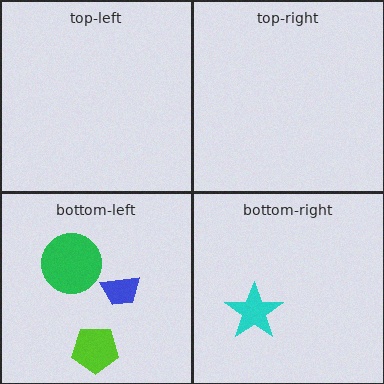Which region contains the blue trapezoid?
The bottom-left region.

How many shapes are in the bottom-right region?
1.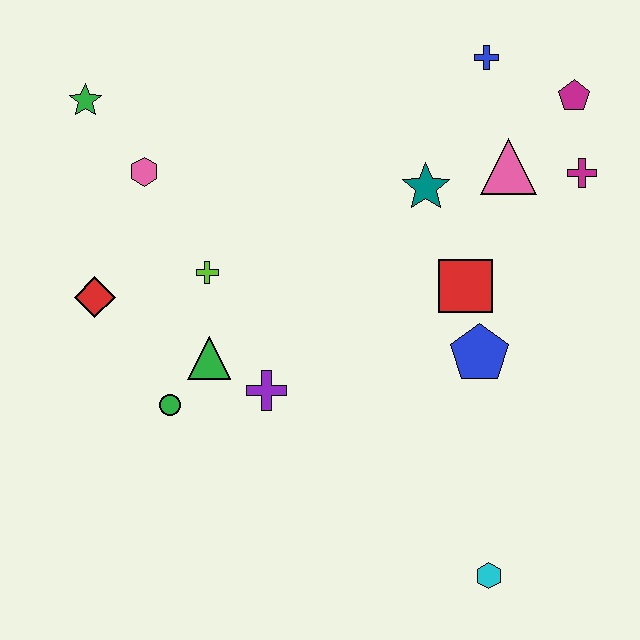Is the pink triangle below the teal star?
No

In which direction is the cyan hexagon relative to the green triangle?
The cyan hexagon is to the right of the green triangle.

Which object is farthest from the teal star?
The cyan hexagon is farthest from the teal star.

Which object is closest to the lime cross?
The green triangle is closest to the lime cross.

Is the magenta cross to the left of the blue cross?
No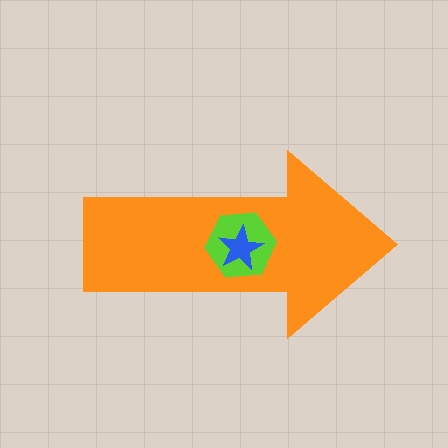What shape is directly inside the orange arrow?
The lime hexagon.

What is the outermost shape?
The orange arrow.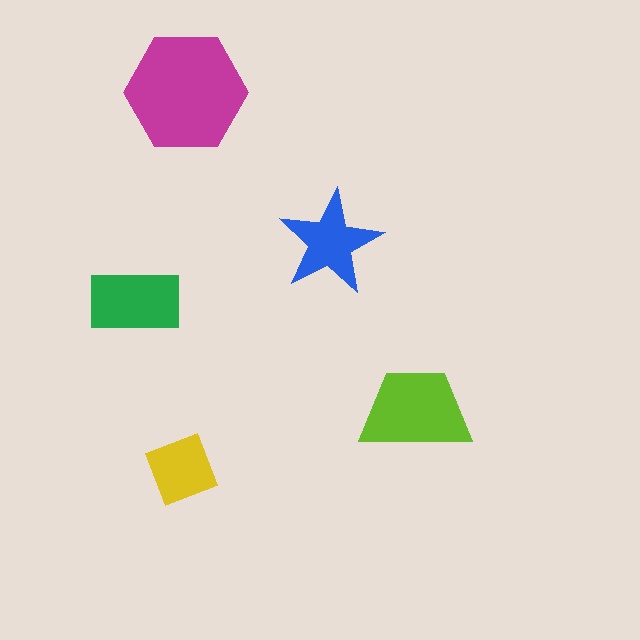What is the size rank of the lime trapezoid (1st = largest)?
2nd.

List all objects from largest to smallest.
The magenta hexagon, the lime trapezoid, the green rectangle, the blue star, the yellow diamond.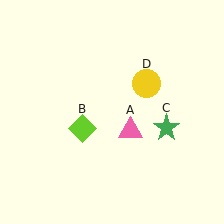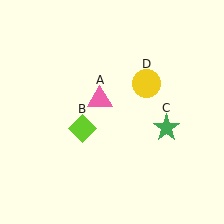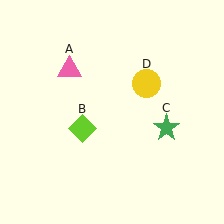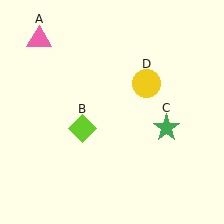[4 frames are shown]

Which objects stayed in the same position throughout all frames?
Lime diamond (object B) and green star (object C) and yellow circle (object D) remained stationary.